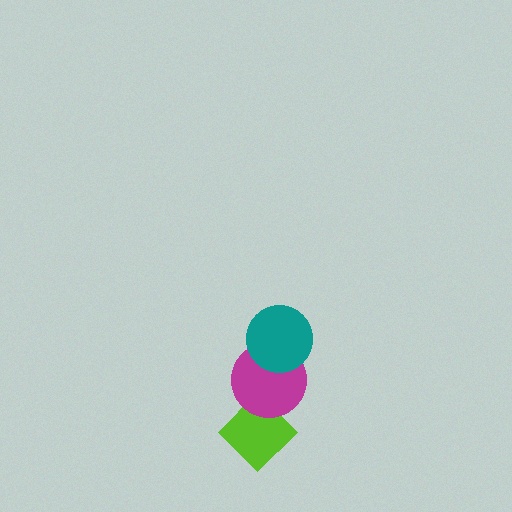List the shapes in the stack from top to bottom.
From top to bottom: the teal circle, the magenta circle, the lime diamond.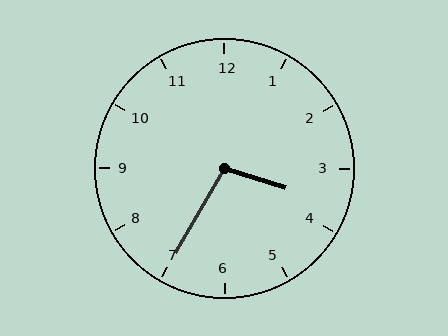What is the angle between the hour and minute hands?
Approximately 102 degrees.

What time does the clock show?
3:35.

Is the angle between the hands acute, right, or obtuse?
It is obtuse.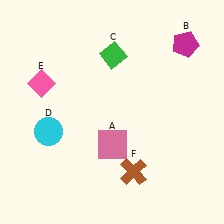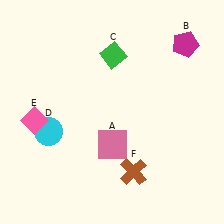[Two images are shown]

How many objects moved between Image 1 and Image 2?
1 object moved between the two images.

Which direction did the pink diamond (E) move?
The pink diamond (E) moved down.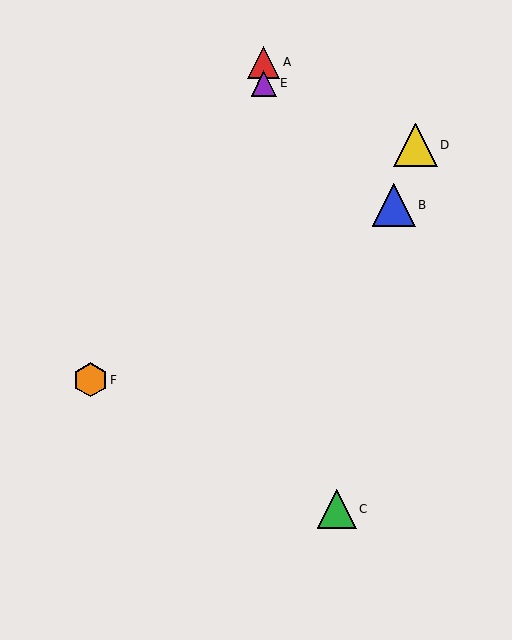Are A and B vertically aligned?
No, A is at x≈264 and B is at x≈394.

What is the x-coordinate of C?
Object C is at x≈337.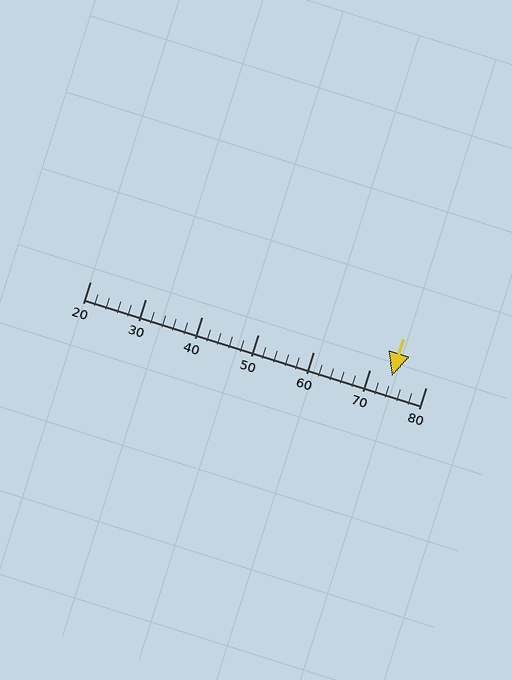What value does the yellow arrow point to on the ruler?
The yellow arrow points to approximately 74.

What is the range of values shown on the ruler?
The ruler shows values from 20 to 80.